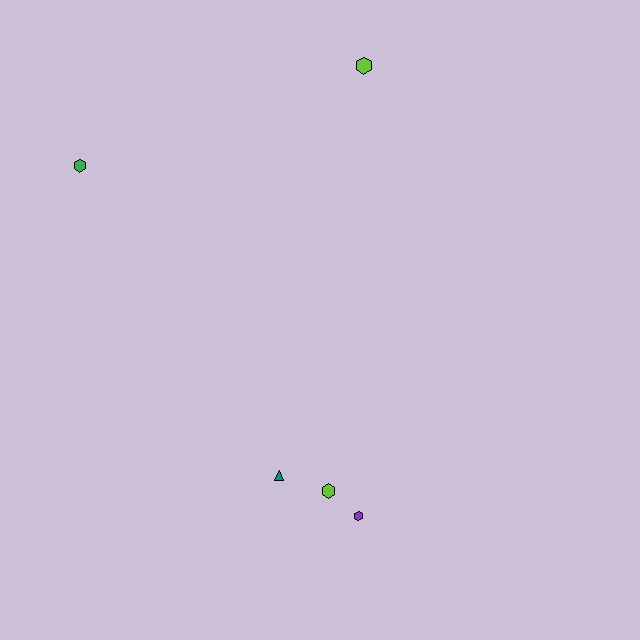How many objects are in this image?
There are 5 objects.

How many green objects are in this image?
There is 1 green object.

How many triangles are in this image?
There is 1 triangle.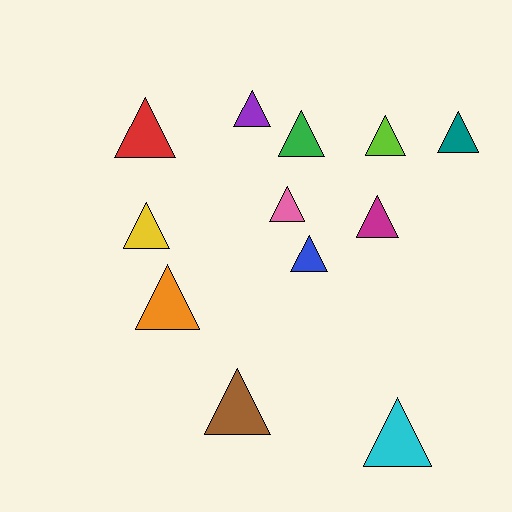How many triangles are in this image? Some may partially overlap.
There are 12 triangles.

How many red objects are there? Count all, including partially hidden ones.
There is 1 red object.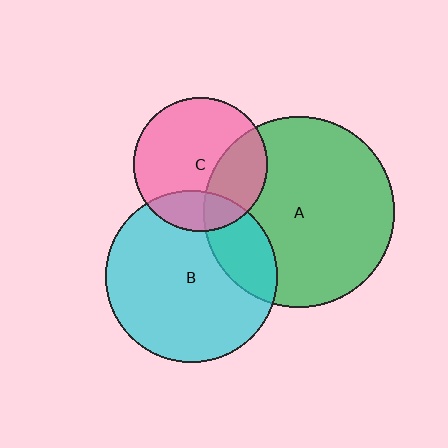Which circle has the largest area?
Circle A (green).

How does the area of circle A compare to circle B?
Approximately 1.2 times.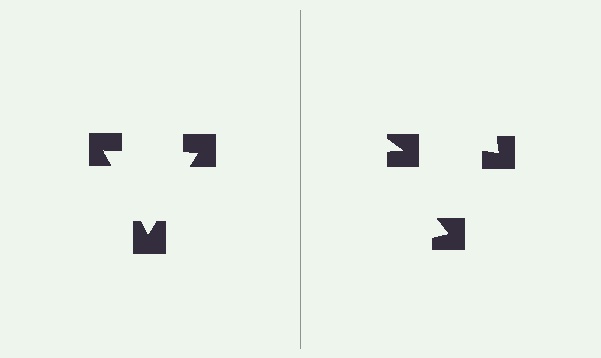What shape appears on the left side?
An illusory triangle.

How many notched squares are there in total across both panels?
6 — 3 on each side.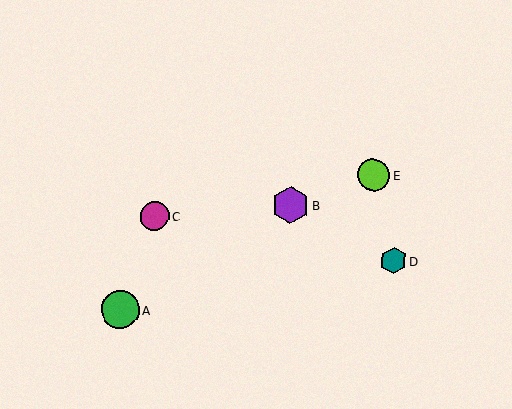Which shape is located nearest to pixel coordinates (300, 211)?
The purple hexagon (labeled B) at (290, 205) is nearest to that location.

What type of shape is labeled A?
Shape A is a green circle.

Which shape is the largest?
The green circle (labeled A) is the largest.